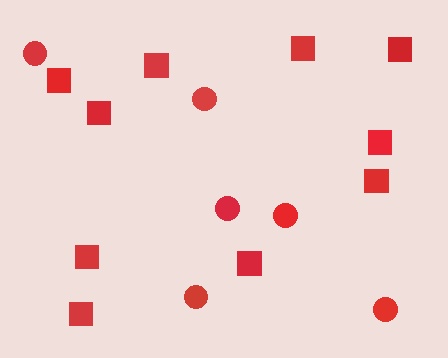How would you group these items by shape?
There are 2 groups: one group of circles (6) and one group of squares (10).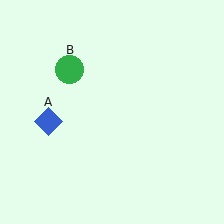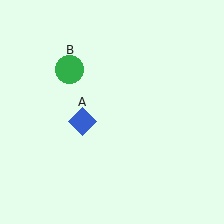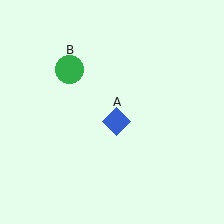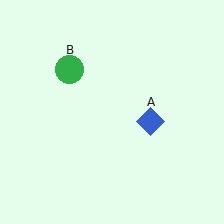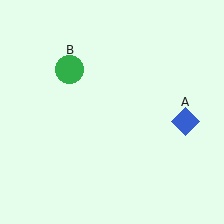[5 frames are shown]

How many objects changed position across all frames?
1 object changed position: blue diamond (object A).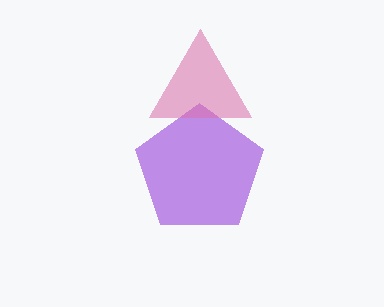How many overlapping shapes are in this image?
There are 2 overlapping shapes in the image.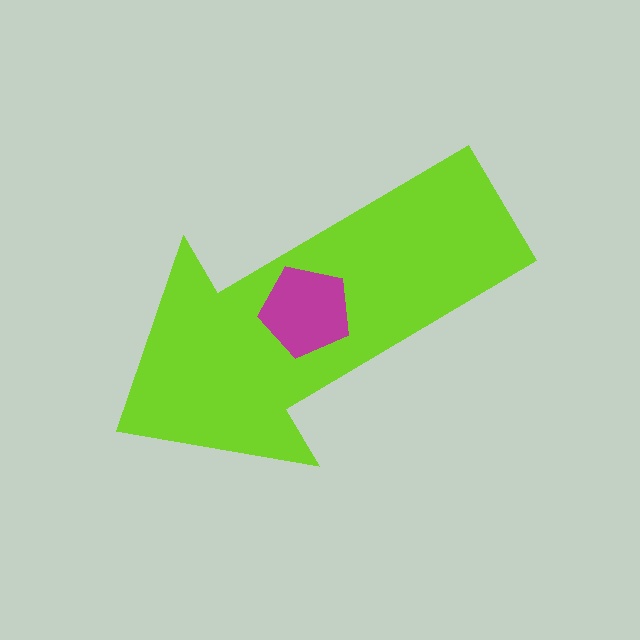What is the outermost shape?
The lime arrow.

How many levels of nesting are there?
2.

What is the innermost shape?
The magenta pentagon.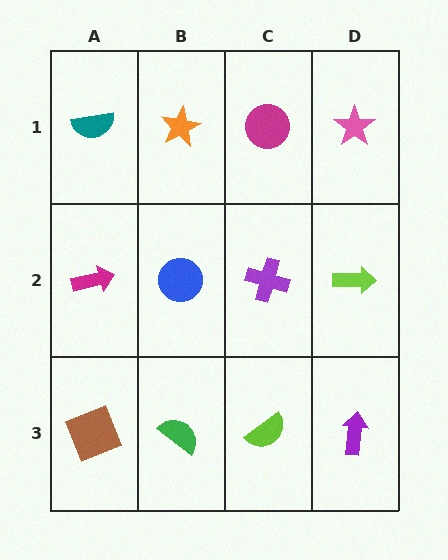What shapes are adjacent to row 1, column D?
A lime arrow (row 2, column D), a magenta circle (row 1, column C).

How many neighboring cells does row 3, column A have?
2.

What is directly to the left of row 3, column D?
A lime semicircle.